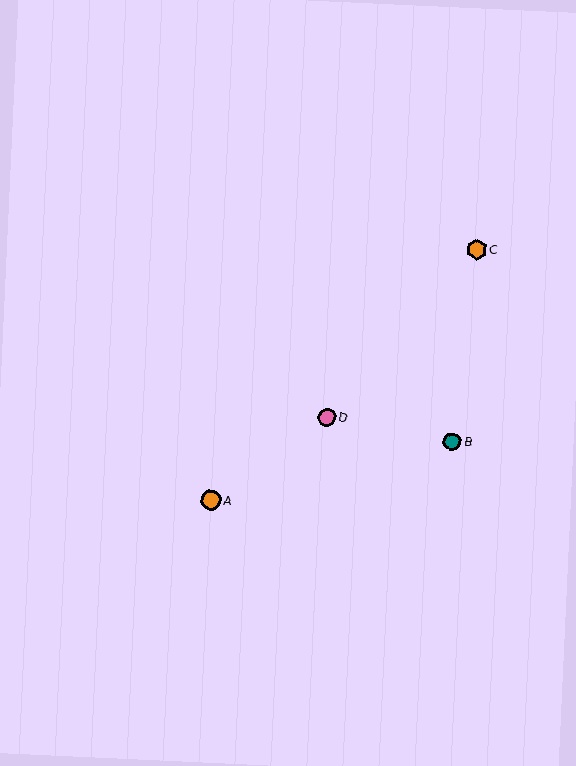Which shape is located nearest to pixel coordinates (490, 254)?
The orange hexagon (labeled C) at (476, 250) is nearest to that location.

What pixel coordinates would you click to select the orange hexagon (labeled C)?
Click at (476, 250) to select the orange hexagon C.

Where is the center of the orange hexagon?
The center of the orange hexagon is at (476, 250).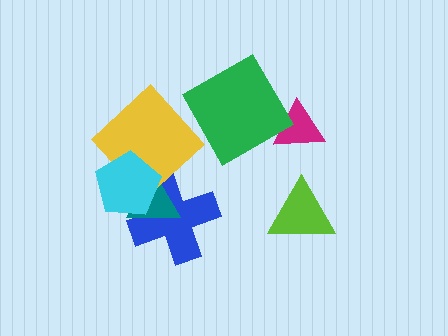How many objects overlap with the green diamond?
1 object overlaps with the green diamond.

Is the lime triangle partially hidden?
No, no other shape covers it.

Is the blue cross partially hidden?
Yes, it is partially covered by another shape.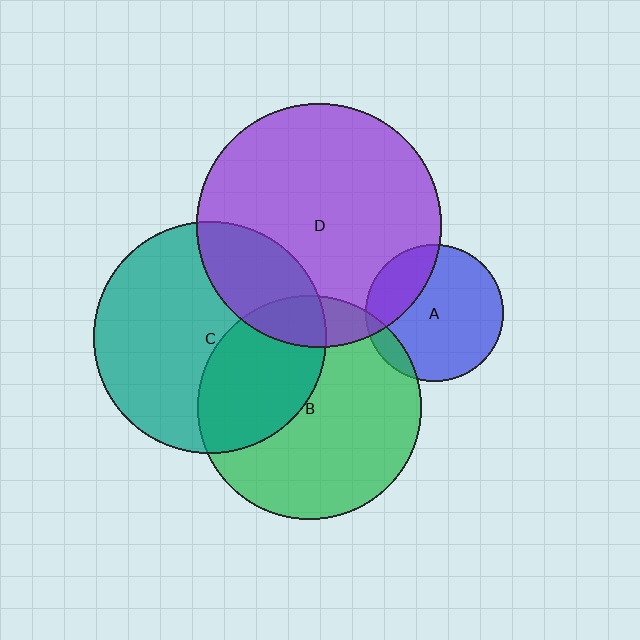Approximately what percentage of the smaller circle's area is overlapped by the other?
Approximately 10%.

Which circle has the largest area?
Circle D (purple).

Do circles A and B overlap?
Yes.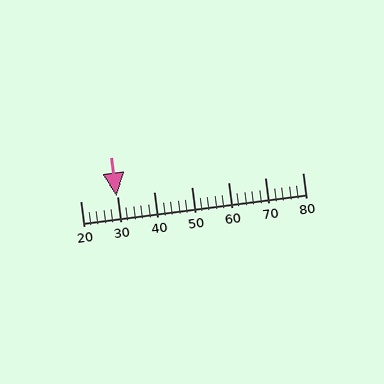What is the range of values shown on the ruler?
The ruler shows values from 20 to 80.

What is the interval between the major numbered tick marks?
The major tick marks are spaced 10 units apart.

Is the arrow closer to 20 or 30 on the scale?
The arrow is closer to 30.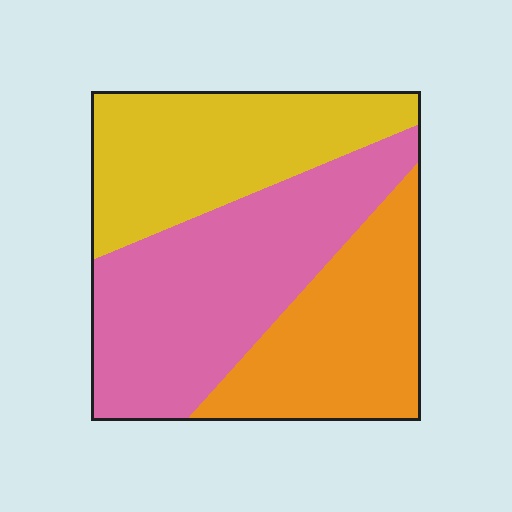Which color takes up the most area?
Pink, at roughly 40%.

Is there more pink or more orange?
Pink.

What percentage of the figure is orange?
Orange covers 28% of the figure.